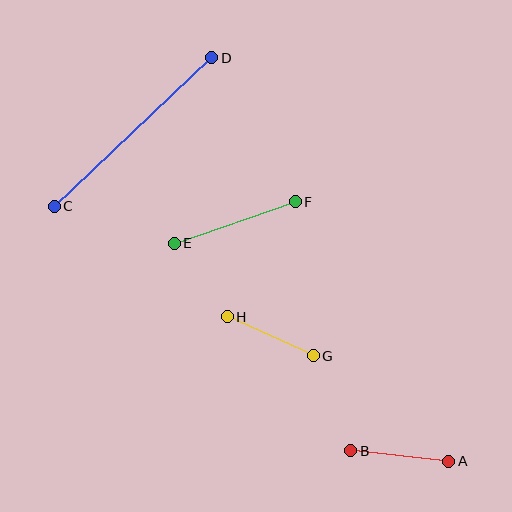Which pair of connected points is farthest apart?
Points C and D are farthest apart.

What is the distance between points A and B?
The distance is approximately 99 pixels.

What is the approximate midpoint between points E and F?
The midpoint is at approximately (235, 222) pixels.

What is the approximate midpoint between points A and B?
The midpoint is at approximately (400, 456) pixels.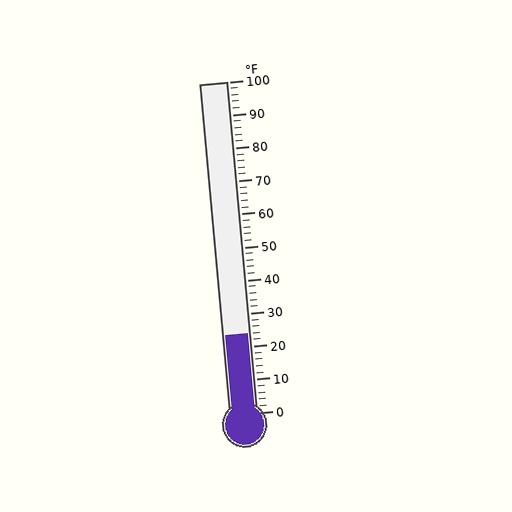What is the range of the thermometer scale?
The thermometer scale ranges from 0°F to 100°F.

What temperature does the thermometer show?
The thermometer shows approximately 24°F.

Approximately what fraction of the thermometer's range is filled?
The thermometer is filled to approximately 25% of its range.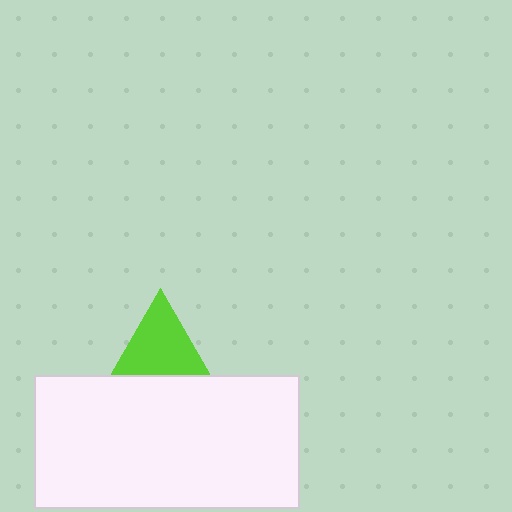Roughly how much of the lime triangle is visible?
About half of it is visible (roughly 52%).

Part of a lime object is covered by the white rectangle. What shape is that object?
It is a triangle.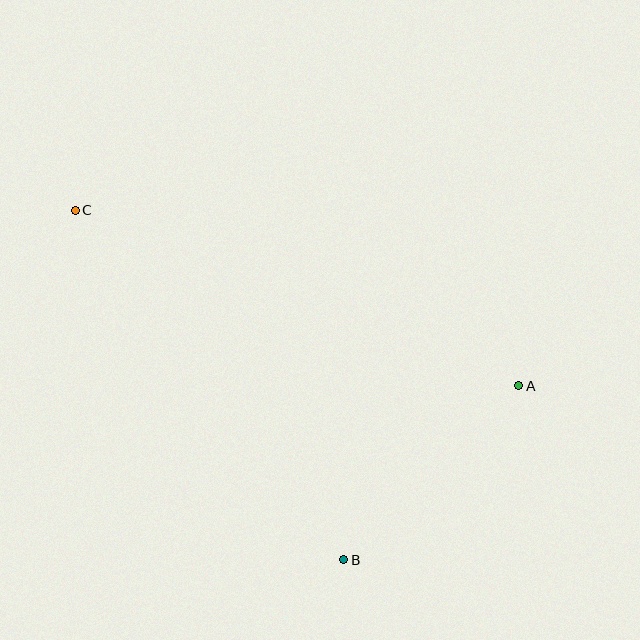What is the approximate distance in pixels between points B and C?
The distance between B and C is approximately 441 pixels.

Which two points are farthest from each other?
Points A and C are farthest from each other.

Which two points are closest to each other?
Points A and B are closest to each other.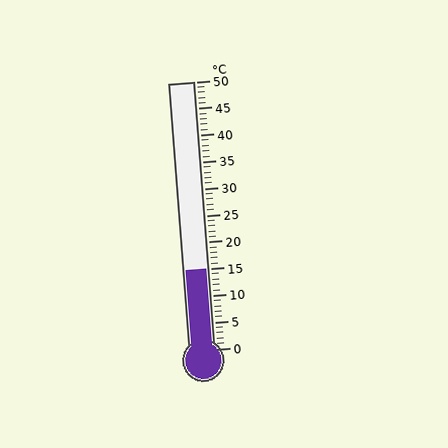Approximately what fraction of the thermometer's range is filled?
The thermometer is filled to approximately 30% of its range.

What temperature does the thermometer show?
The thermometer shows approximately 15°C.